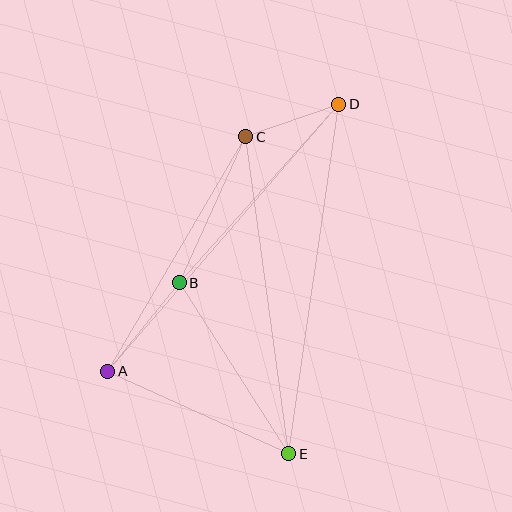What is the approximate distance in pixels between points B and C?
The distance between B and C is approximately 161 pixels.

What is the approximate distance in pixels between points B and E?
The distance between B and E is approximately 203 pixels.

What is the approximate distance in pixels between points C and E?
The distance between C and E is approximately 320 pixels.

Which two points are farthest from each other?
Points D and E are farthest from each other.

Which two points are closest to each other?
Points C and D are closest to each other.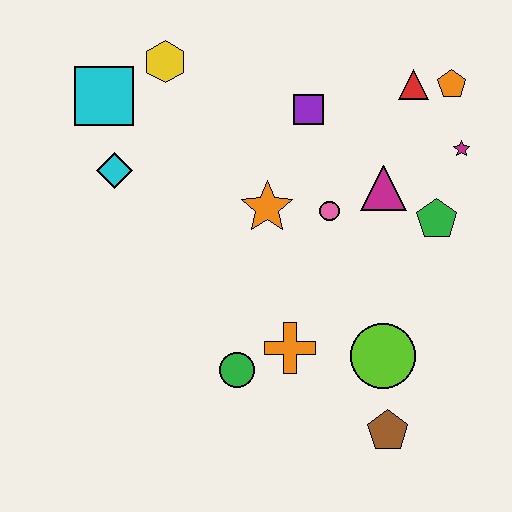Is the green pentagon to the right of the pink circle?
Yes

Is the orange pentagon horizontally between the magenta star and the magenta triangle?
Yes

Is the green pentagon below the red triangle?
Yes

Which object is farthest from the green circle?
The orange pentagon is farthest from the green circle.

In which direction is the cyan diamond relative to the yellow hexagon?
The cyan diamond is below the yellow hexagon.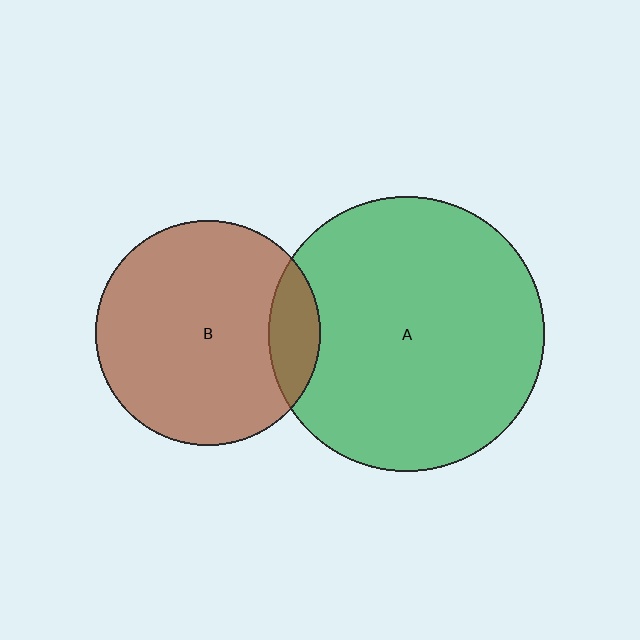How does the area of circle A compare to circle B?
Approximately 1.5 times.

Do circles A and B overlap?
Yes.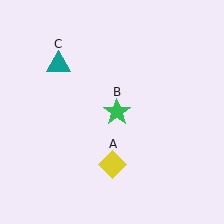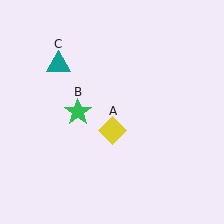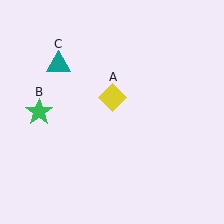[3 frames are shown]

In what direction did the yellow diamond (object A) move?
The yellow diamond (object A) moved up.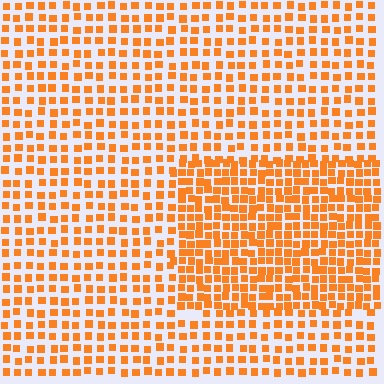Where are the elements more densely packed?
The elements are more densely packed inside the rectangle boundary.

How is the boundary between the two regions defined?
The boundary is defined by a change in element density (approximately 1.8x ratio). All elements are the same color, size, and shape.